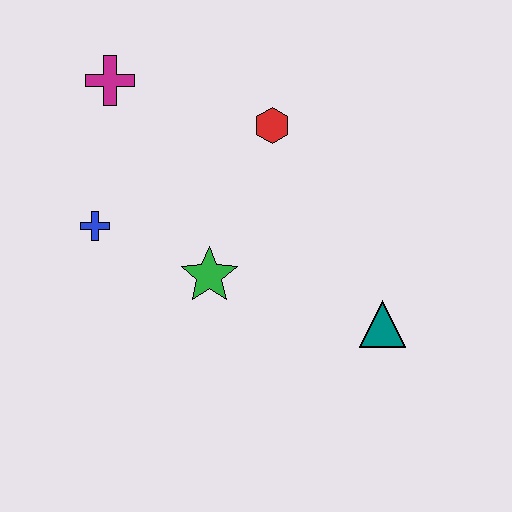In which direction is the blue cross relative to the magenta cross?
The blue cross is below the magenta cross.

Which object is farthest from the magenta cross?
The teal triangle is farthest from the magenta cross.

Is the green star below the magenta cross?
Yes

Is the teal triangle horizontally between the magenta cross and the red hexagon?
No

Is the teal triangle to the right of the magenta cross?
Yes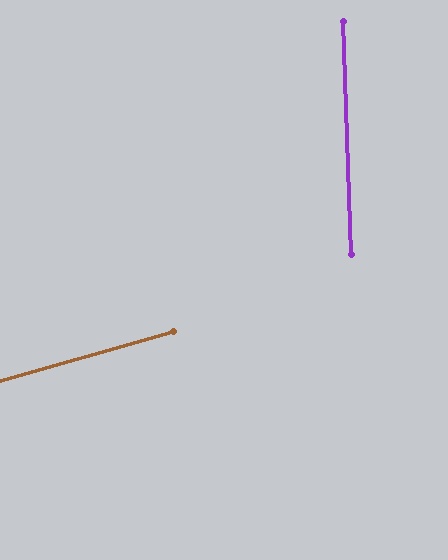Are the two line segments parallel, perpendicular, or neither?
Neither parallel nor perpendicular — they differ by about 76°.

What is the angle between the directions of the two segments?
Approximately 76 degrees.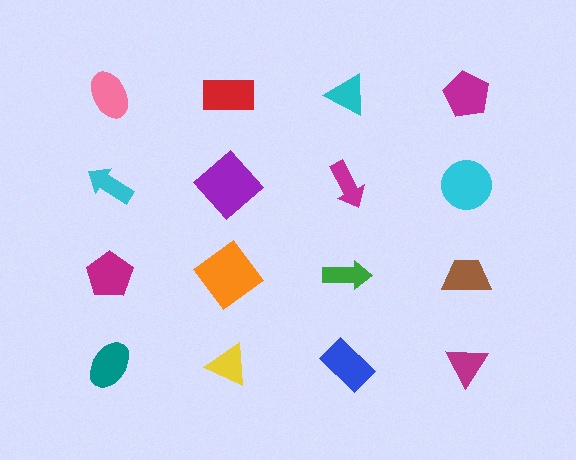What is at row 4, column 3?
A blue rectangle.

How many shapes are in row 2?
4 shapes.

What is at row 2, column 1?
A cyan arrow.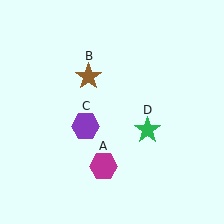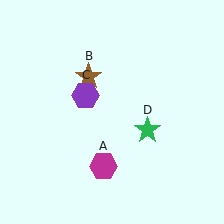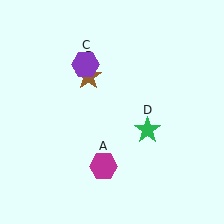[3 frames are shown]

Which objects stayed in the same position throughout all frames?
Magenta hexagon (object A) and brown star (object B) and green star (object D) remained stationary.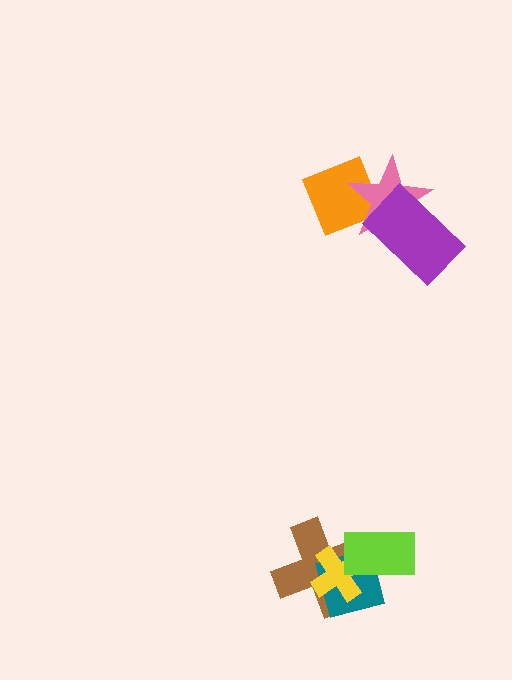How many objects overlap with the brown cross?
3 objects overlap with the brown cross.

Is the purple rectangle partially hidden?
No, no other shape covers it.